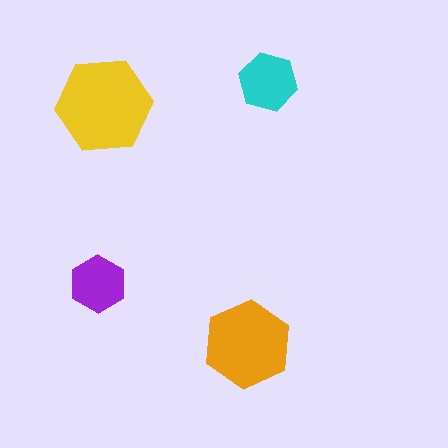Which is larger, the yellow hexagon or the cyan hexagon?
The yellow one.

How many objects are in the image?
There are 4 objects in the image.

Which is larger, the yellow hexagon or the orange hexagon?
The yellow one.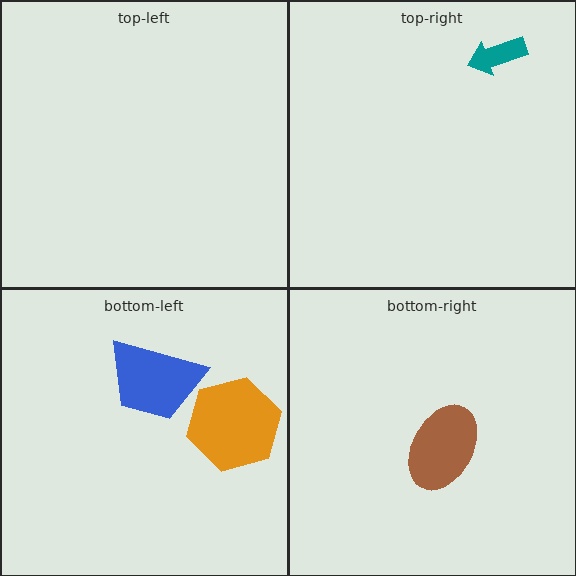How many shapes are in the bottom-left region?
2.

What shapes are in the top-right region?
The teal arrow.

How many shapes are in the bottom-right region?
1.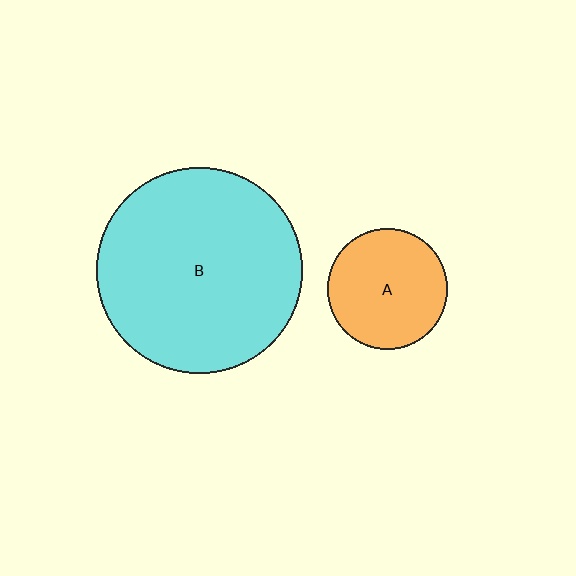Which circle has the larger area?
Circle B (cyan).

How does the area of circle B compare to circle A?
Approximately 2.9 times.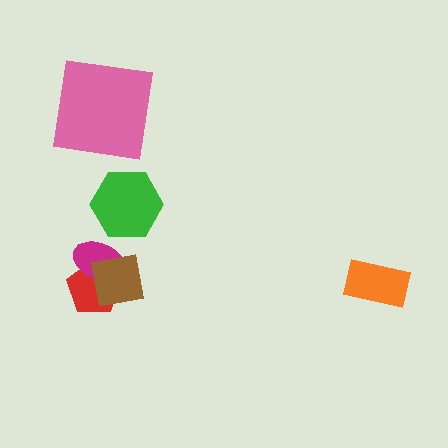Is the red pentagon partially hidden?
Yes, it is partially covered by another shape.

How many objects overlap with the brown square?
2 objects overlap with the brown square.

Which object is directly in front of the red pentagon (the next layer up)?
The magenta ellipse is directly in front of the red pentagon.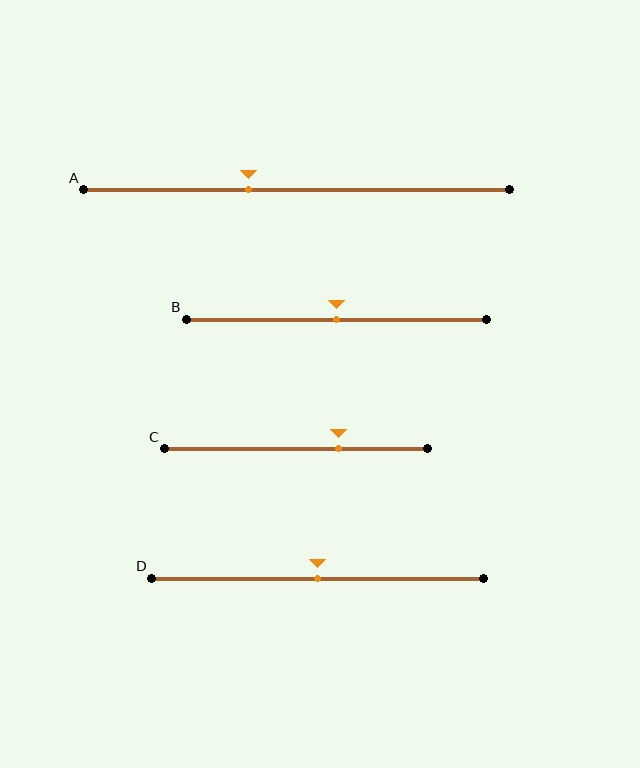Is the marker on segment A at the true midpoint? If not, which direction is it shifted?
No, the marker on segment A is shifted to the left by about 11% of the segment length.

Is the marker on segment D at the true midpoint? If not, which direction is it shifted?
Yes, the marker on segment D is at the true midpoint.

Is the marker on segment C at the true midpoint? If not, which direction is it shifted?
No, the marker on segment C is shifted to the right by about 16% of the segment length.